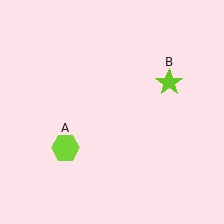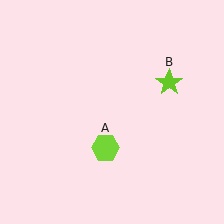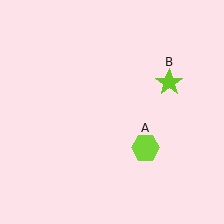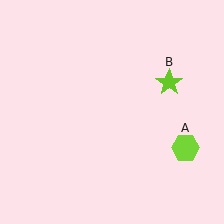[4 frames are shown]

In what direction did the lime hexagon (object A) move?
The lime hexagon (object A) moved right.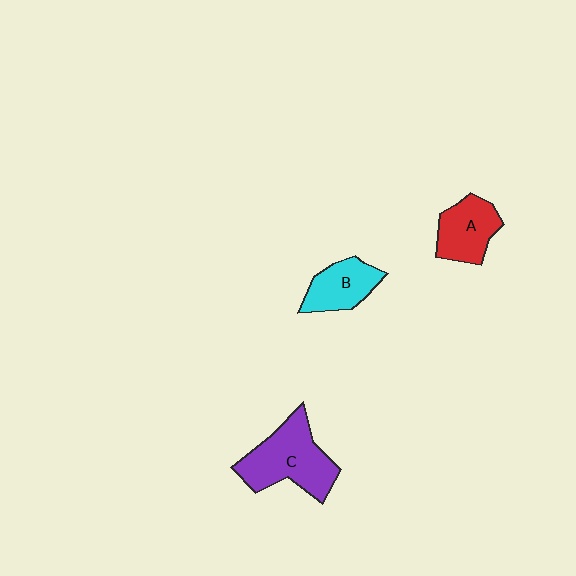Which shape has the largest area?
Shape C (purple).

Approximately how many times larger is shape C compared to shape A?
Approximately 1.5 times.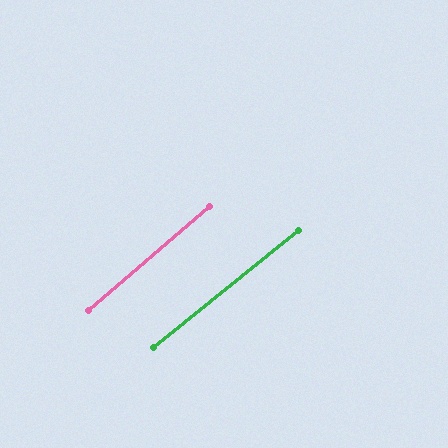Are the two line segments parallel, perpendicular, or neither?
Parallel — their directions differ by only 1.9°.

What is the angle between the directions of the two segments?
Approximately 2 degrees.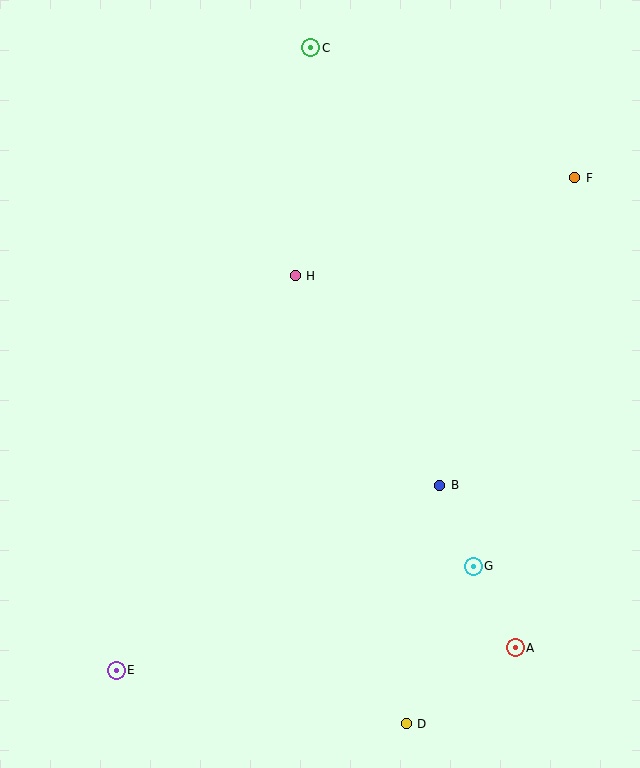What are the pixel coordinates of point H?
Point H is at (295, 276).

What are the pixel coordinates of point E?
Point E is at (116, 670).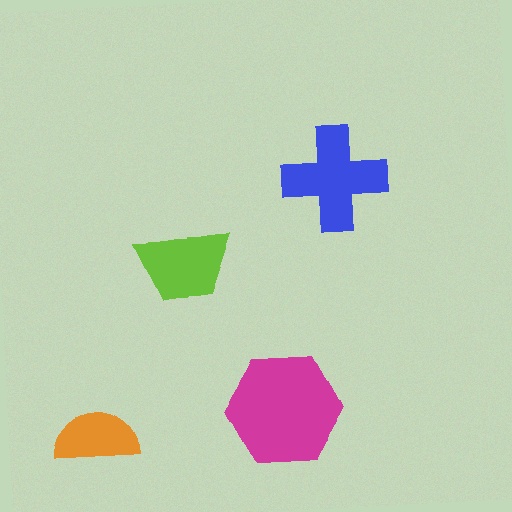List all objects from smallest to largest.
The orange semicircle, the lime trapezoid, the blue cross, the magenta hexagon.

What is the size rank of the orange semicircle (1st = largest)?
4th.